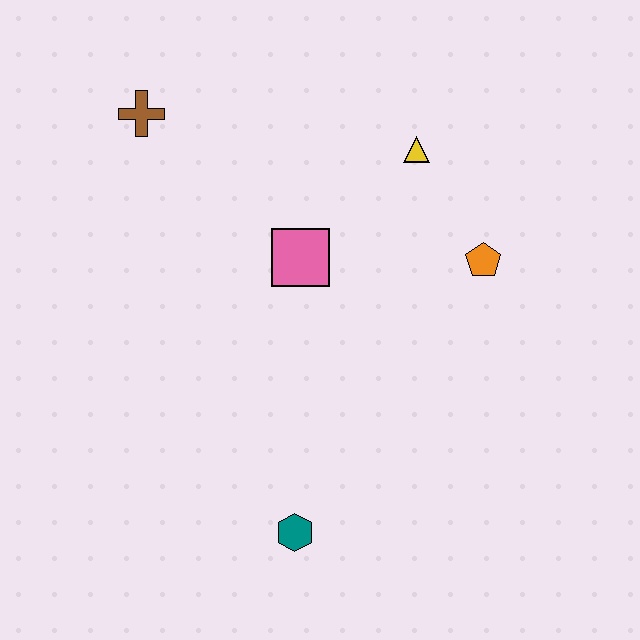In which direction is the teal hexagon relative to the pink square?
The teal hexagon is below the pink square.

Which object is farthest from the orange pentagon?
The brown cross is farthest from the orange pentagon.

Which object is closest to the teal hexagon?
The pink square is closest to the teal hexagon.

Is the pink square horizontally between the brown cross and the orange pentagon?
Yes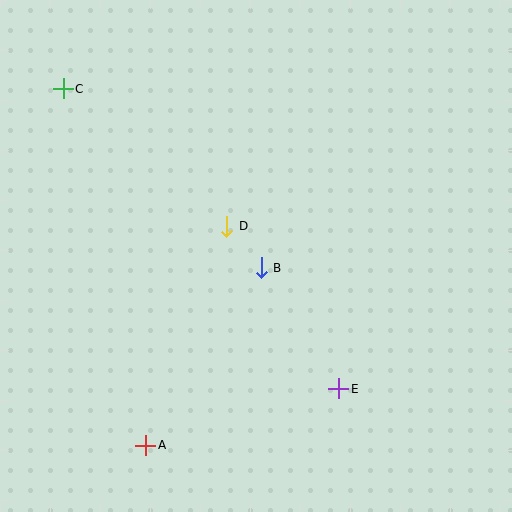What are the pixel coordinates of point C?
Point C is at (63, 89).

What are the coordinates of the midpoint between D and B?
The midpoint between D and B is at (244, 247).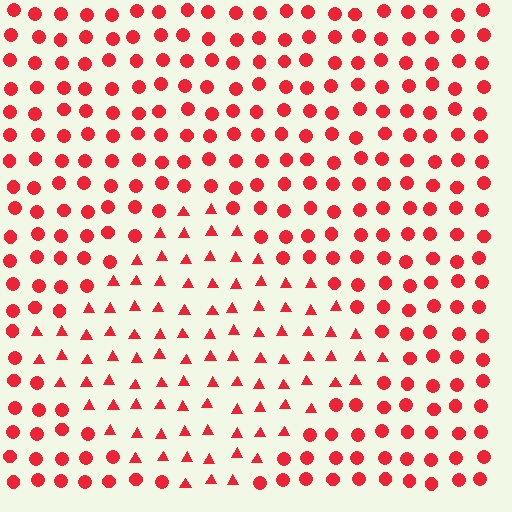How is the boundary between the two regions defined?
The boundary is defined by a change in element shape: triangles inside vs. circles outside. All elements share the same color and spacing.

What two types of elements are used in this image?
The image uses triangles inside the diamond region and circles outside it.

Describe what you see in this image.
The image is filled with small red elements arranged in a uniform grid. A diamond-shaped region contains triangles, while the surrounding area contains circles. The boundary is defined purely by the change in element shape.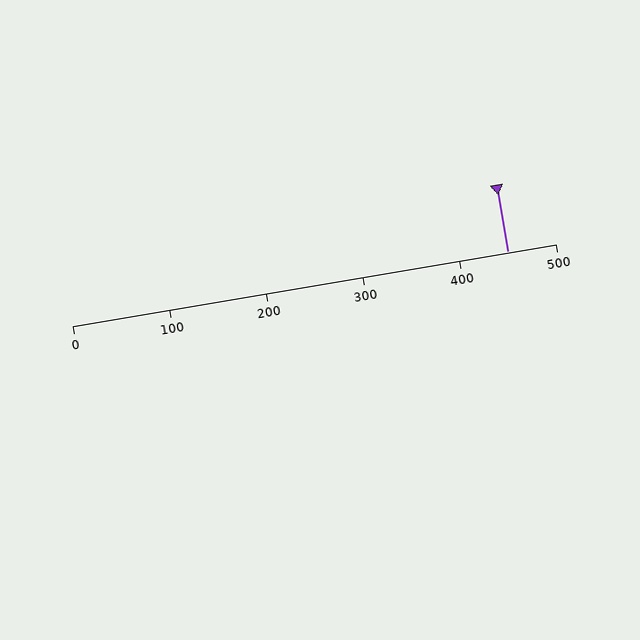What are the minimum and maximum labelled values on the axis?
The axis runs from 0 to 500.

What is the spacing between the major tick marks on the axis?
The major ticks are spaced 100 apart.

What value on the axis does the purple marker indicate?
The marker indicates approximately 450.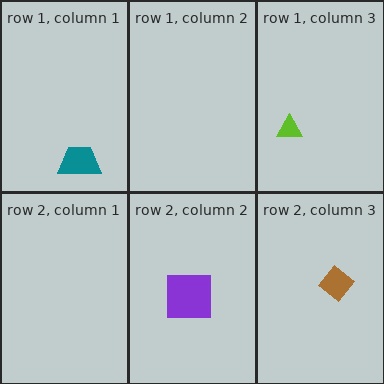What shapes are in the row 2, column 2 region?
The purple square.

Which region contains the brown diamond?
The row 2, column 3 region.